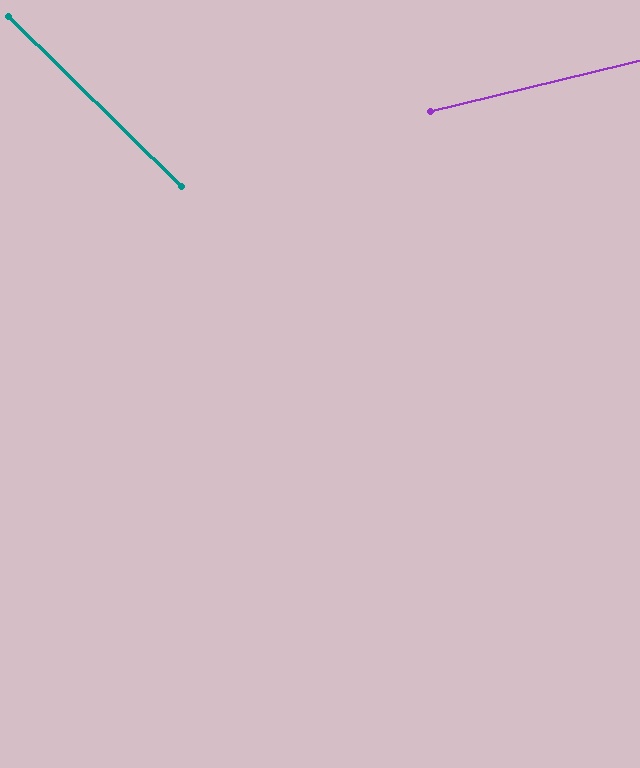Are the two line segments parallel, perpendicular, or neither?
Neither parallel nor perpendicular — they differ by about 58°.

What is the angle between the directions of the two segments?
Approximately 58 degrees.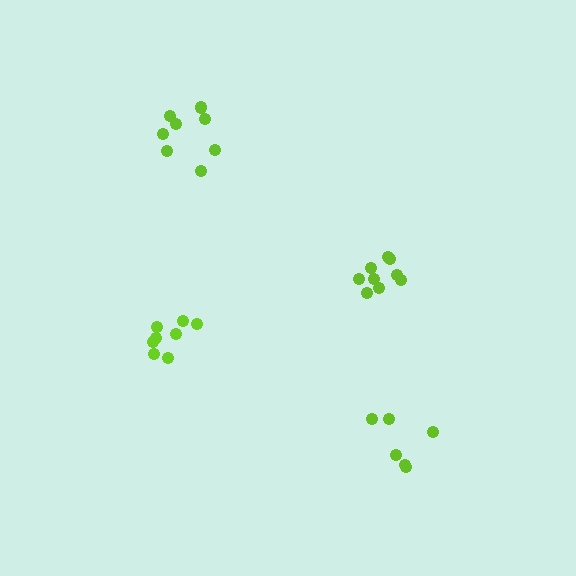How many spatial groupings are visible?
There are 4 spatial groupings.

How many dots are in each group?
Group 1: 9 dots, Group 2: 8 dots, Group 3: 8 dots, Group 4: 6 dots (31 total).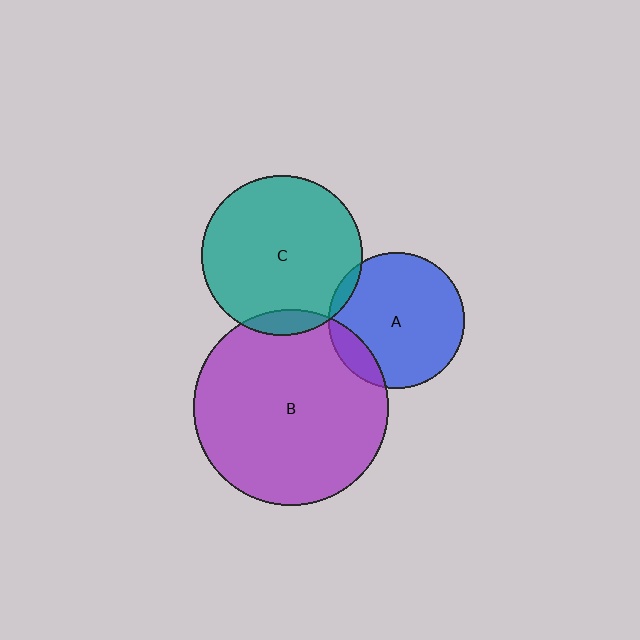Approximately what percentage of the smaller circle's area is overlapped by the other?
Approximately 10%.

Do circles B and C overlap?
Yes.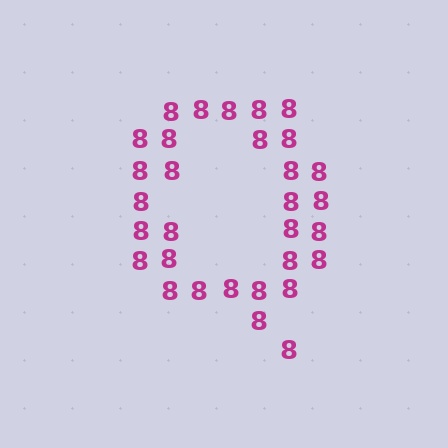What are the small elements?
The small elements are digit 8's.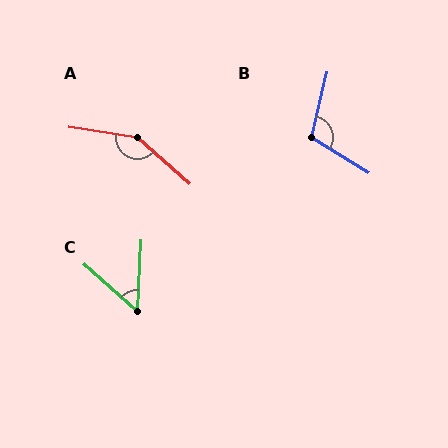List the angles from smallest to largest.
C (52°), B (108°), A (147°).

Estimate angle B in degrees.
Approximately 108 degrees.